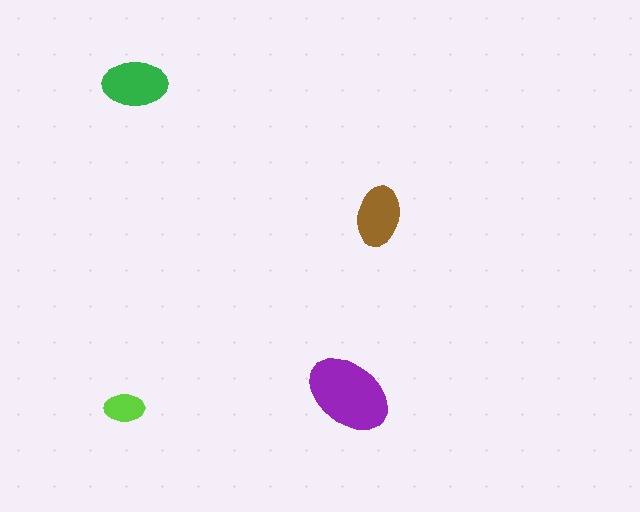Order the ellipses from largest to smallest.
the purple one, the green one, the brown one, the lime one.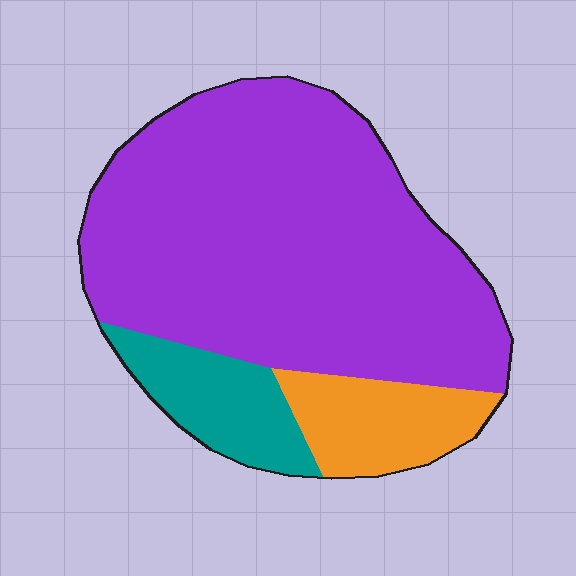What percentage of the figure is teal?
Teal covers about 15% of the figure.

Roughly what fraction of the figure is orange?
Orange covers about 15% of the figure.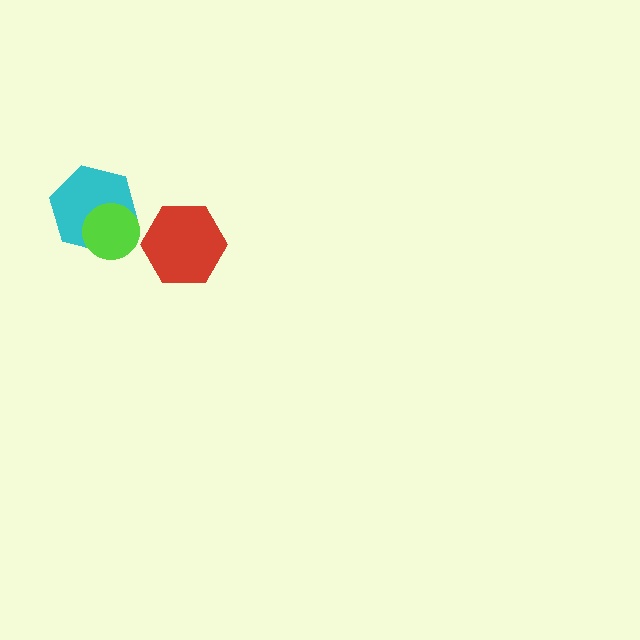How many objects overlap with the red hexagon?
0 objects overlap with the red hexagon.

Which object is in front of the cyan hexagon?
The lime circle is in front of the cyan hexagon.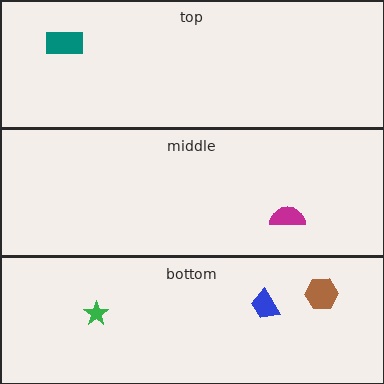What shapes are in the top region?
The teal rectangle.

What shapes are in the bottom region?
The blue trapezoid, the brown hexagon, the green star.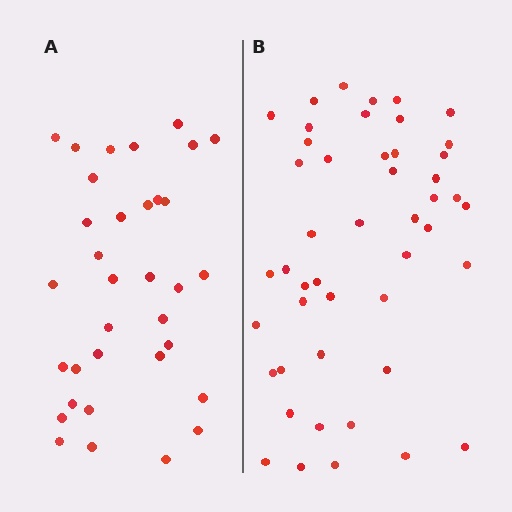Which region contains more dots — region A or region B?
Region B (the right region) has more dots.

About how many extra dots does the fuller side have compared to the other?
Region B has approximately 15 more dots than region A.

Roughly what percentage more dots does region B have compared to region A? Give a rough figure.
About 40% more.